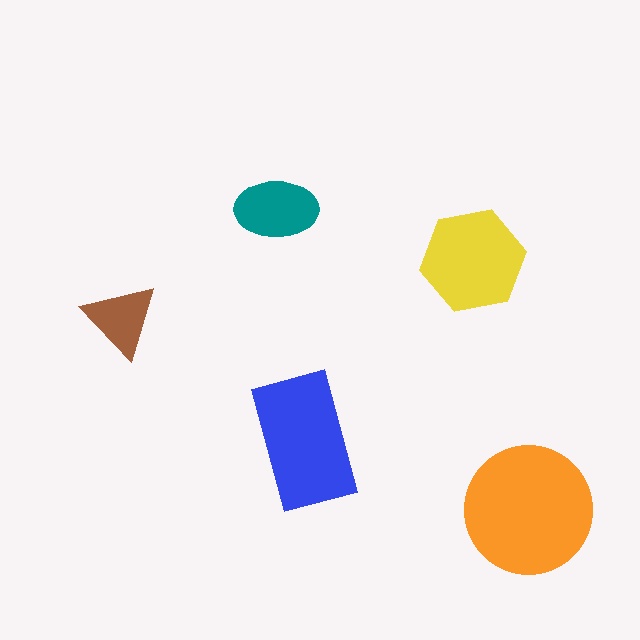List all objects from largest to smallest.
The orange circle, the blue rectangle, the yellow hexagon, the teal ellipse, the brown triangle.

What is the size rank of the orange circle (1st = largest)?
1st.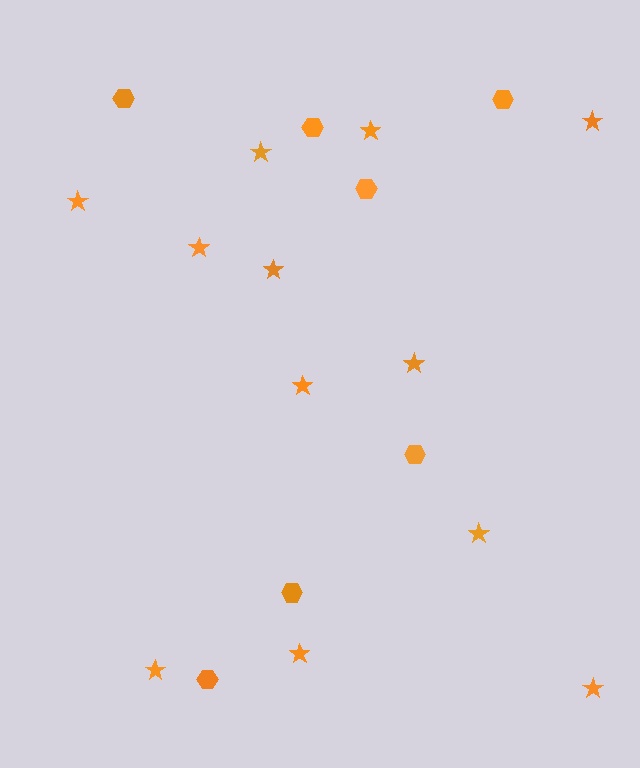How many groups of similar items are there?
There are 2 groups: one group of hexagons (7) and one group of stars (12).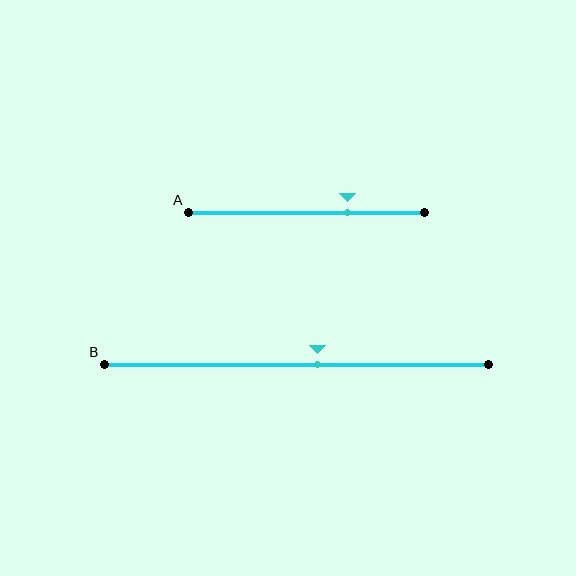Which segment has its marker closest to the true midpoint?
Segment B has its marker closest to the true midpoint.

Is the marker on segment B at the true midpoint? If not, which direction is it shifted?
No, the marker on segment B is shifted to the right by about 5% of the segment length.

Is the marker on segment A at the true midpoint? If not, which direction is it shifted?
No, the marker on segment A is shifted to the right by about 18% of the segment length.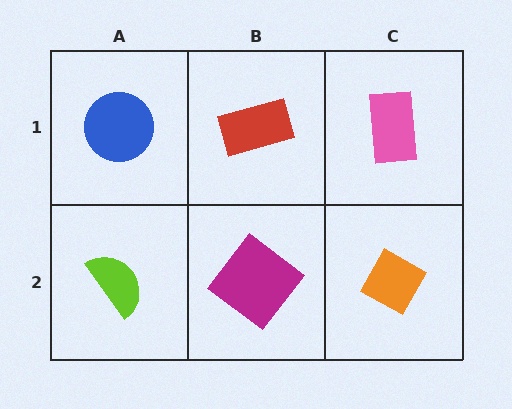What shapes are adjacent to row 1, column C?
An orange diamond (row 2, column C), a red rectangle (row 1, column B).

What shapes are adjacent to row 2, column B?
A red rectangle (row 1, column B), a lime semicircle (row 2, column A), an orange diamond (row 2, column C).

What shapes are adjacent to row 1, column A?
A lime semicircle (row 2, column A), a red rectangle (row 1, column B).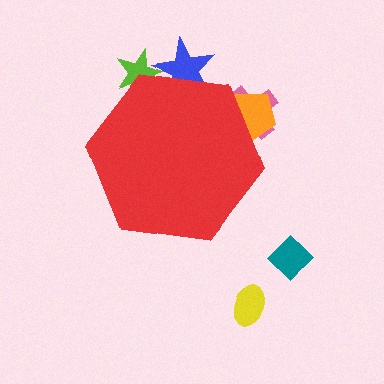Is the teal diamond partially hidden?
No, the teal diamond is fully visible.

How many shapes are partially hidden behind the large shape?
4 shapes are partially hidden.